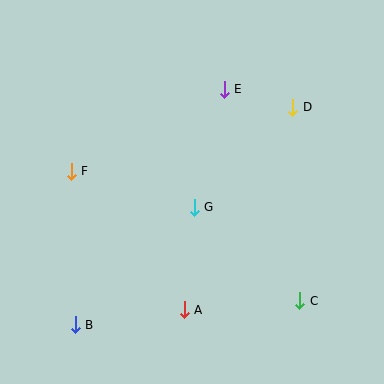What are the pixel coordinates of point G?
Point G is at (194, 207).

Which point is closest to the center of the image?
Point G at (194, 207) is closest to the center.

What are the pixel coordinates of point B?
Point B is at (75, 325).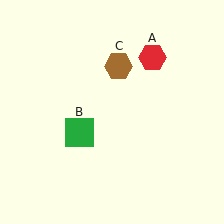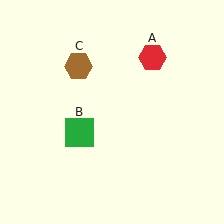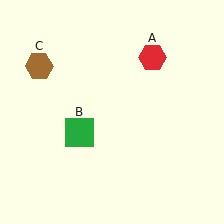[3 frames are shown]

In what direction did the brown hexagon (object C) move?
The brown hexagon (object C) moved left.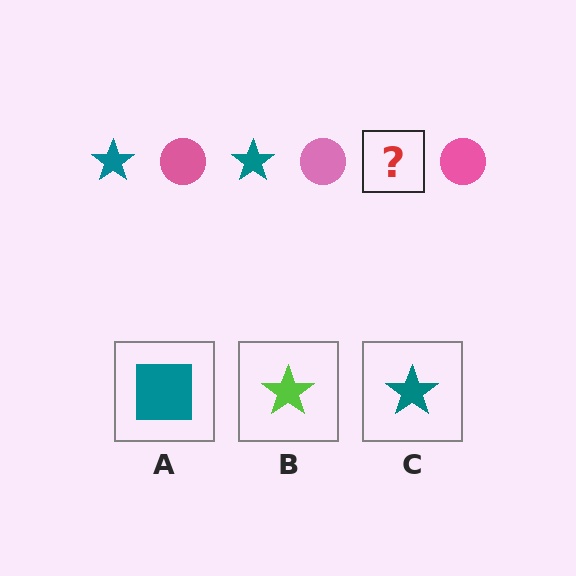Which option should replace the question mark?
Option C.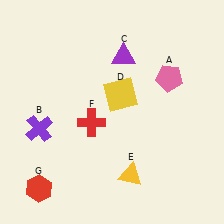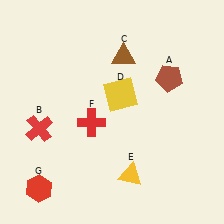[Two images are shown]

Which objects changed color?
A changed from pink to brown. B changed from purple to red. C changed from purple to brown.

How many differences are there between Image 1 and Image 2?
There are 3 differences between the two images.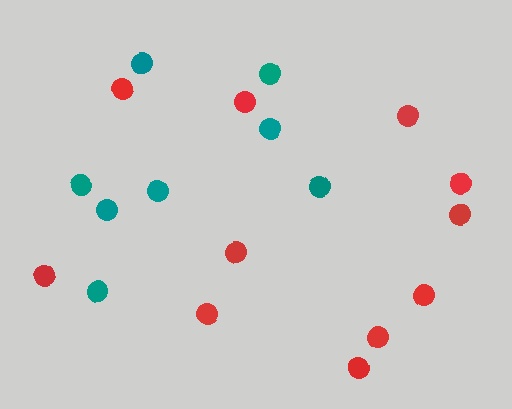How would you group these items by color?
There are 2 groups: one group of teal circles (8) and one group of red circles (11).